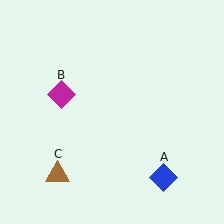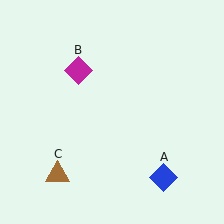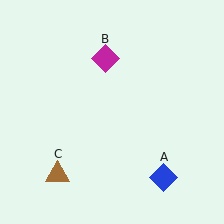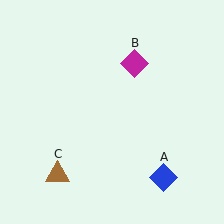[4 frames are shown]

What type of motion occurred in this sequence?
The magenta diamond (object B) rotated clockwise around the center of the scene.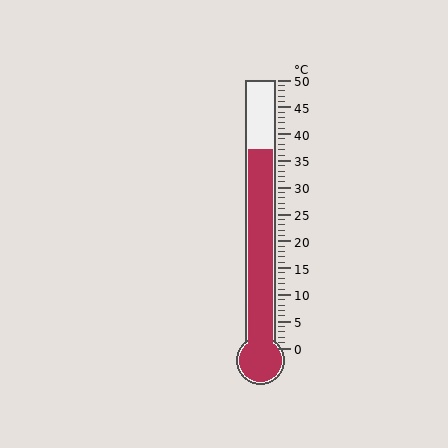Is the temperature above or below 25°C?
The temperature is above 25°C.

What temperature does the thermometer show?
The thermometer shows approximately 37°C.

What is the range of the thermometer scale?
The thermometer scale ranges from 0°C to 50°C.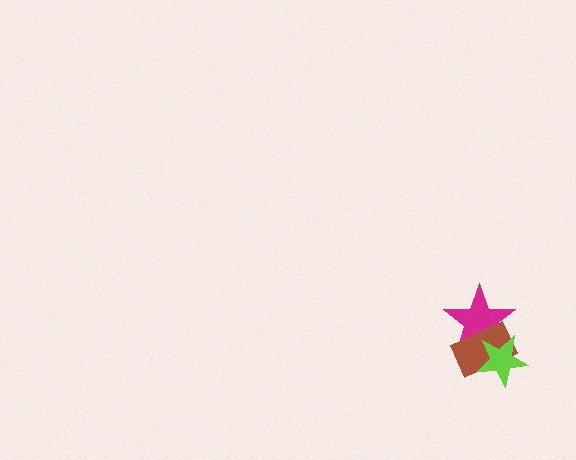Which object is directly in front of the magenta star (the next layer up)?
The brown rectangle is directly in front of the magenta star.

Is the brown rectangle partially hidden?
Yes, it is partially covered by another shape.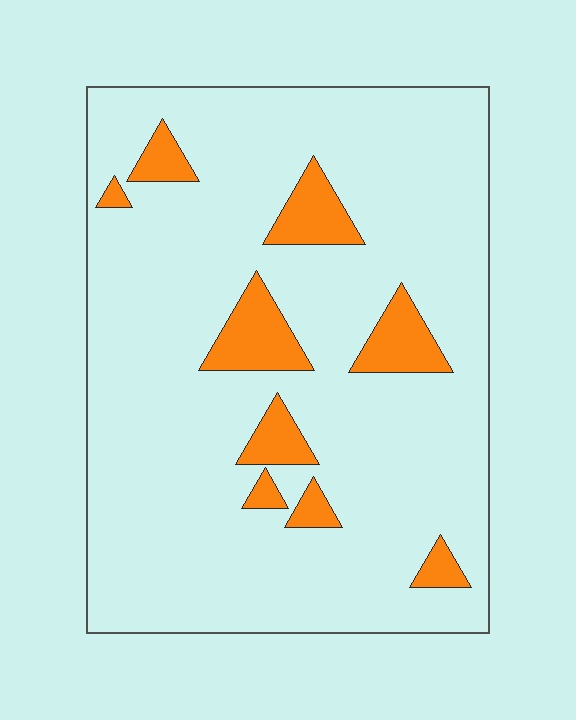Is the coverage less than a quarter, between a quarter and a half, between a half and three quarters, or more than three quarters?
Less than a quarter.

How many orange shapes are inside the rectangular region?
9.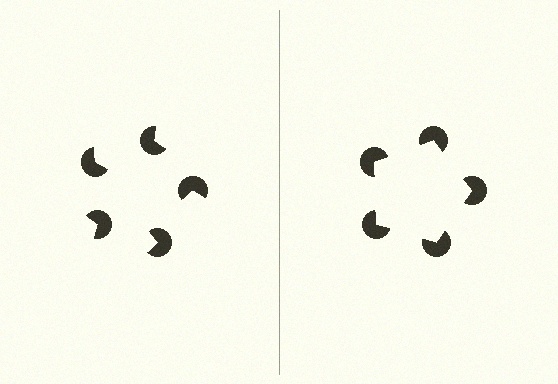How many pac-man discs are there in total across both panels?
10 — 5 on each side.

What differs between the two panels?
The pac-man discs are positioned identically on both sides; only the wedge orientations differ. On the right they align to a pentagon; on the left they are misaligned.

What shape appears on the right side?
An illusory pentagon.